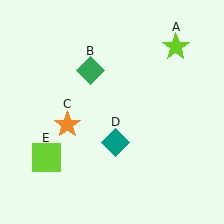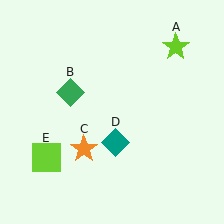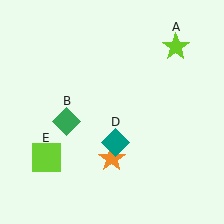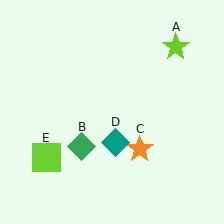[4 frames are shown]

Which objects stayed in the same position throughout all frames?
Lime star (object A) and teal diamond (object D) and lime square (object E) remained stationary.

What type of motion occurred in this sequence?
The green diamond (object B), orange star (object C) rotated counterclockwise around the center of the scene.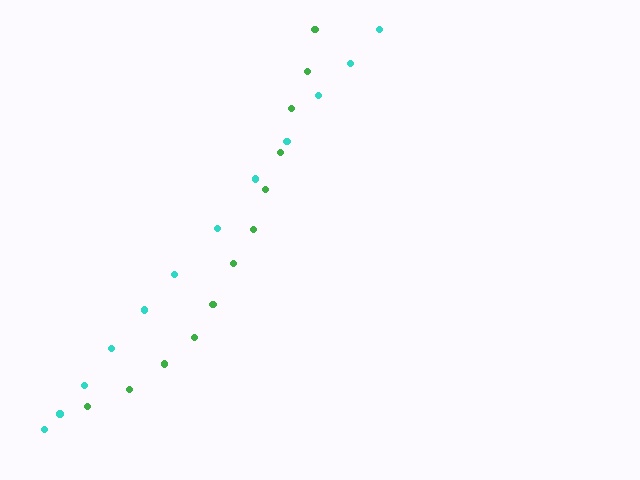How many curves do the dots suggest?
There are 2 distinct paths.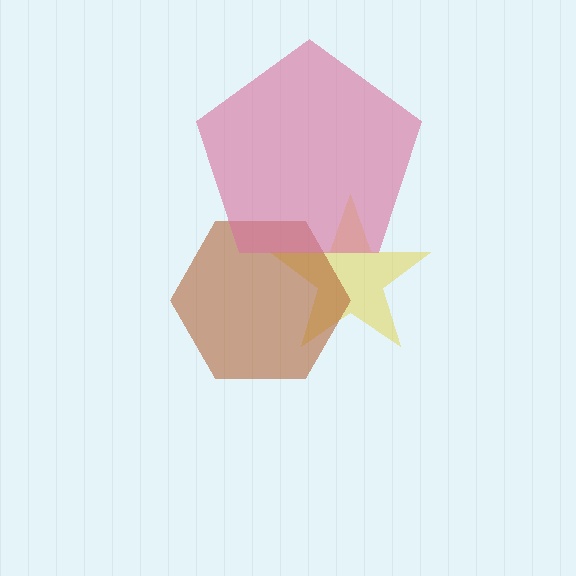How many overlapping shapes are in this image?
There are 3 overlapping shapes in the image.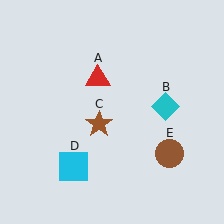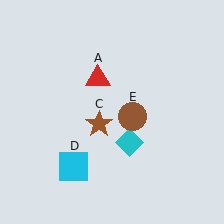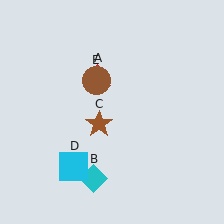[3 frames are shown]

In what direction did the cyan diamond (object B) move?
The cyan diamond (object B) moved down and to the left.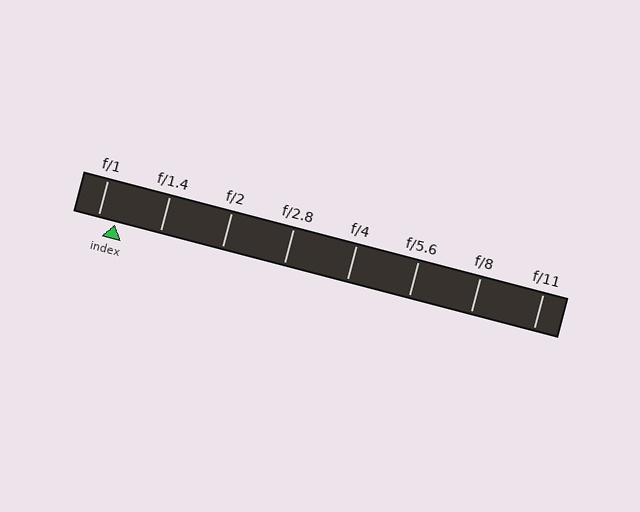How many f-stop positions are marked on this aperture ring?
There are 8 f-stop positions marked.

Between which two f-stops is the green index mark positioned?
The index mark is between f/1 and f/1.4.